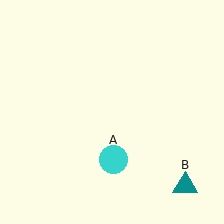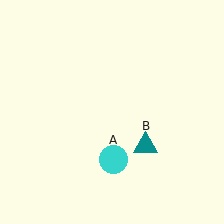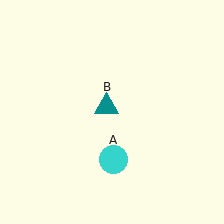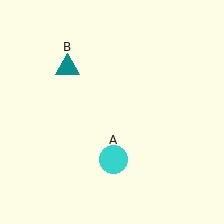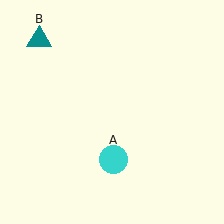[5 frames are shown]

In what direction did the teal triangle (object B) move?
The teal triangle (object B) moved up and to the left.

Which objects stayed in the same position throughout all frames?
Cyan circle (object A) remained stationary.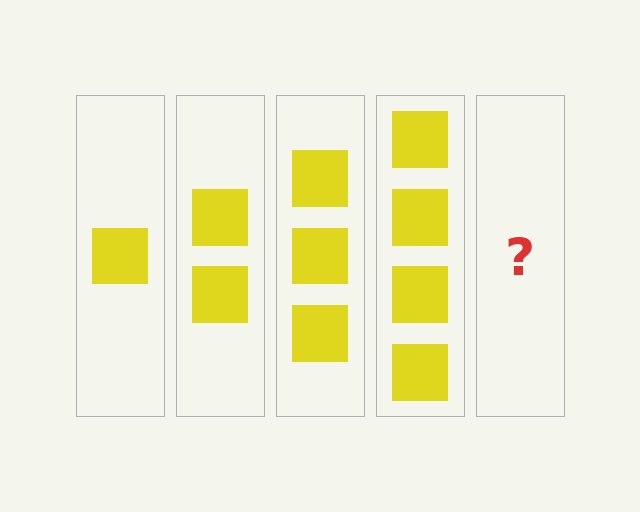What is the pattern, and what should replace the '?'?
The pattern is that each step adds one more square. The '?' should be 5 squares.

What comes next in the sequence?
The next element should be 5 squares.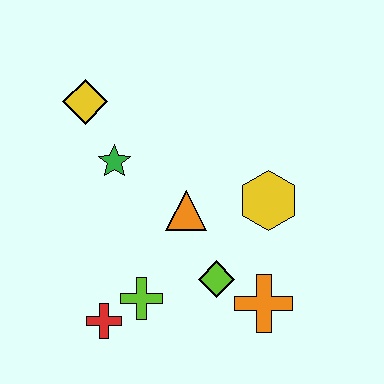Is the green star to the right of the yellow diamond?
Yes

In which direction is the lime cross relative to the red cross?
The lime cross is to the right of the red cross.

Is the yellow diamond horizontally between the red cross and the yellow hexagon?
No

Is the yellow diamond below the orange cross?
No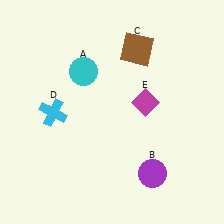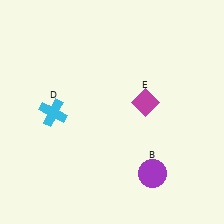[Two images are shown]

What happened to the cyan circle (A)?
The cyan circle (A) was removed in Image 2. It was in the top-left area of Image 1.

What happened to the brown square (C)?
The brown square (C) was removed in Image 2. It was in the top-right area of Image 1.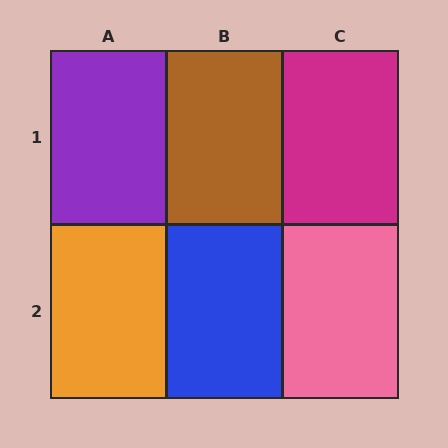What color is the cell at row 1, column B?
Brown.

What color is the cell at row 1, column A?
Purple.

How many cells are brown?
1 cell is brown.